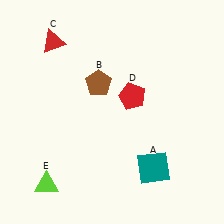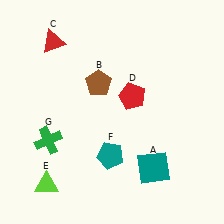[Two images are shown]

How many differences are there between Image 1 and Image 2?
There are 2 differences between the two images.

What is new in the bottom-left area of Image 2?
A green cross (G) was added in the bottom-left area of Image 2.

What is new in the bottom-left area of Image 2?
A teal pentagon (F) was added in the bottom-left area of Image 2.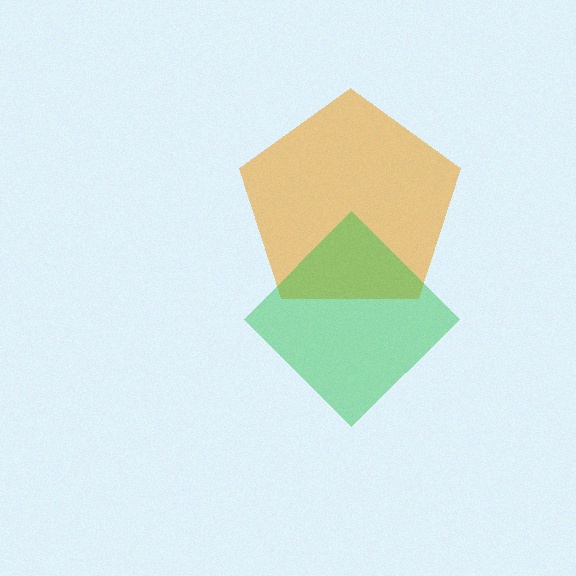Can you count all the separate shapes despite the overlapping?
Yes, there are 2 separate shapes.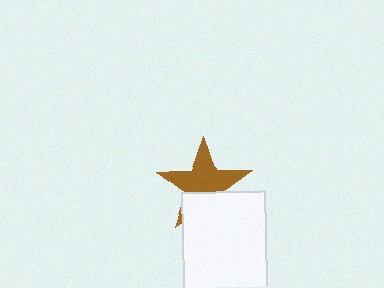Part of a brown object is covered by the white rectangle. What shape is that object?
It is a star.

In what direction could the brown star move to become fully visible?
The brown star could move up. That would shift it out from behind the white rectangle entirely.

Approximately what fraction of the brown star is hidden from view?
Roughly 37% of the brown star is hidden behind the white rectangle.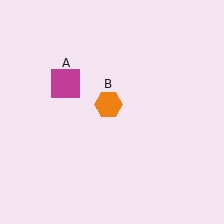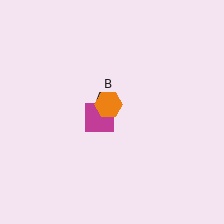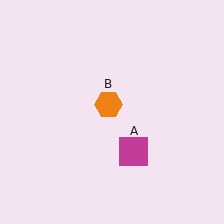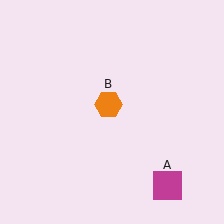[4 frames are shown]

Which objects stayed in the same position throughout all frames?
Orange hexagon (object B) remained stationary.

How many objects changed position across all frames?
1 object changed position: magenta square (object A).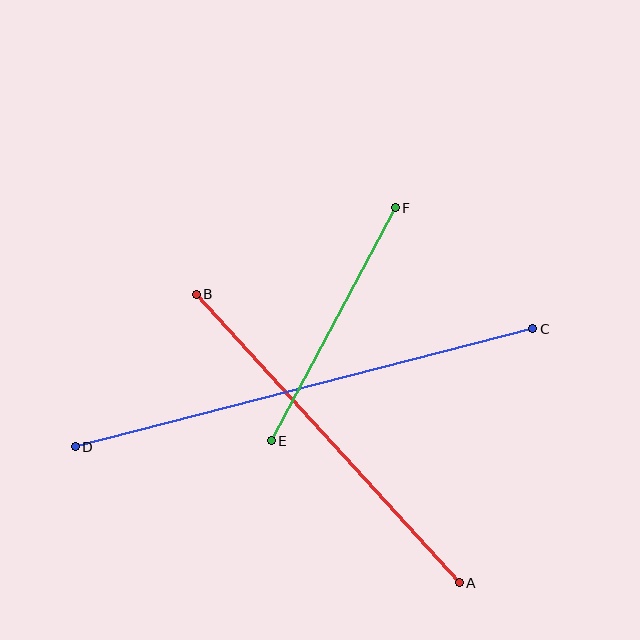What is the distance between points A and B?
The distance is approximately 390 pixels.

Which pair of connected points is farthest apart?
Points C and D are farthest apart.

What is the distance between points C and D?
The distance is approximately 473 pixels.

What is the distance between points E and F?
The distance is approximately 264 pixels.